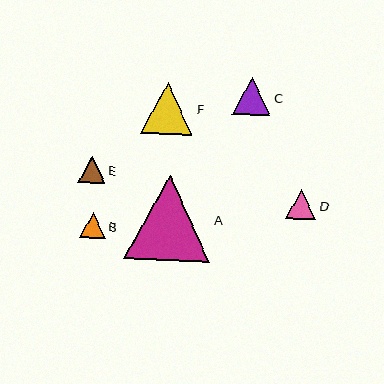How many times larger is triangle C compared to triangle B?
Triangle C is approximately 1.5 times the size of triangle B.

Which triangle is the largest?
Triangle A is the largest with a size of approximately 85 pixels.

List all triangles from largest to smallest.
From largest to smallest: A, F, C, D, E, B.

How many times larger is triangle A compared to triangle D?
Triangle A is approximately 2.8 times the size of triangle D.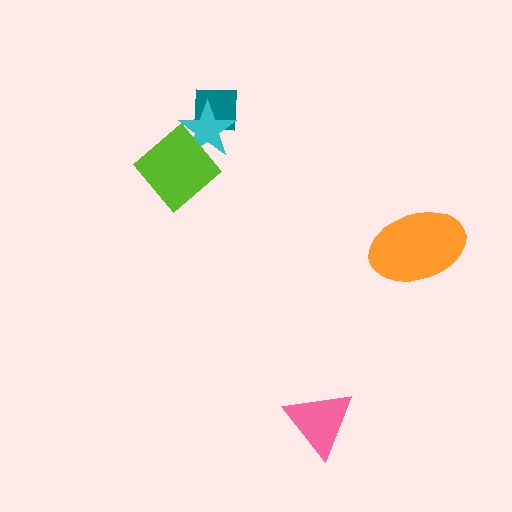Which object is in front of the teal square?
The cyan star is in front of the teal square.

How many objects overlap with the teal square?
1 object overlaps with the teal square.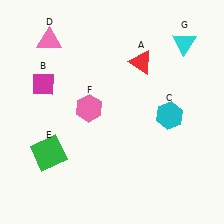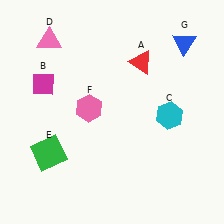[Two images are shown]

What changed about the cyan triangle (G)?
In Image 1, G is cyan. In Image 2, it changed to blue.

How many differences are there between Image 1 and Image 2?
There is 1 difference between the two images.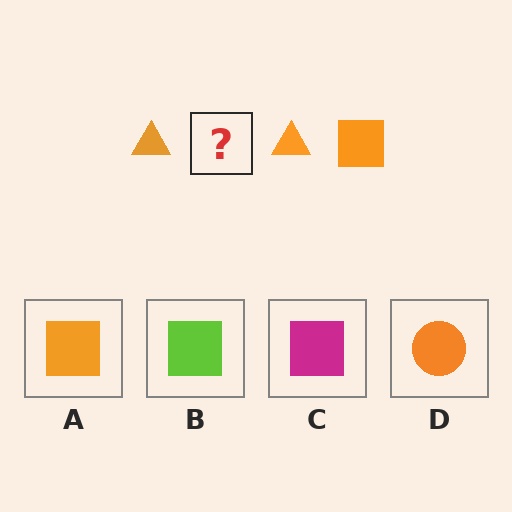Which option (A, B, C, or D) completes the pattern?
A.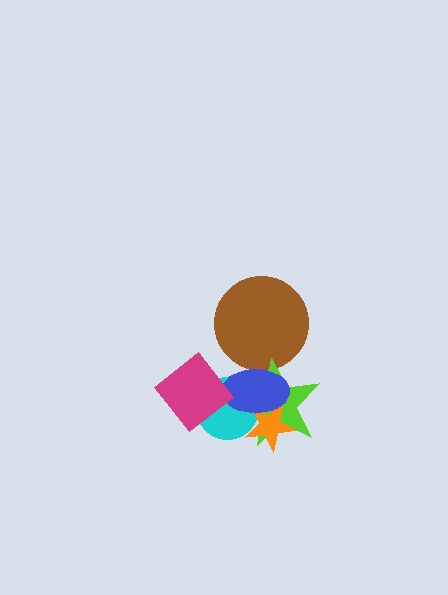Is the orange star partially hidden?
Yes, it is partially covered by another shape.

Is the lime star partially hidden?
Yes, it is partially covered by another shape.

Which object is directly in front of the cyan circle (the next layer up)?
The lime star is directly in front of the cyan circle.